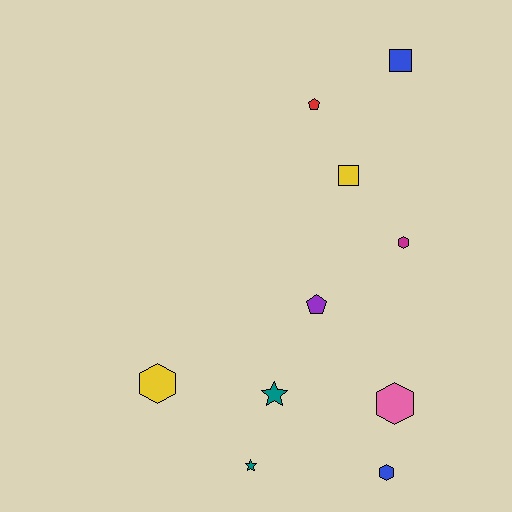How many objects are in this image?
There are 10 objects.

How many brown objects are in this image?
There are no brown objects.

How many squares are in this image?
There are 2 squares.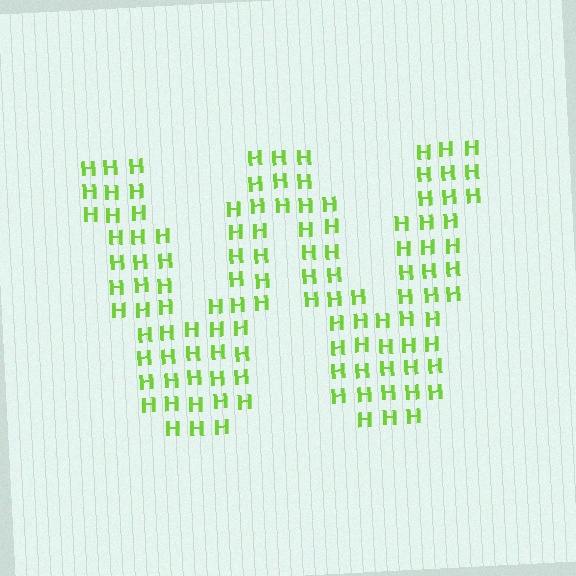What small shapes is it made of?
It is made of small letter H's.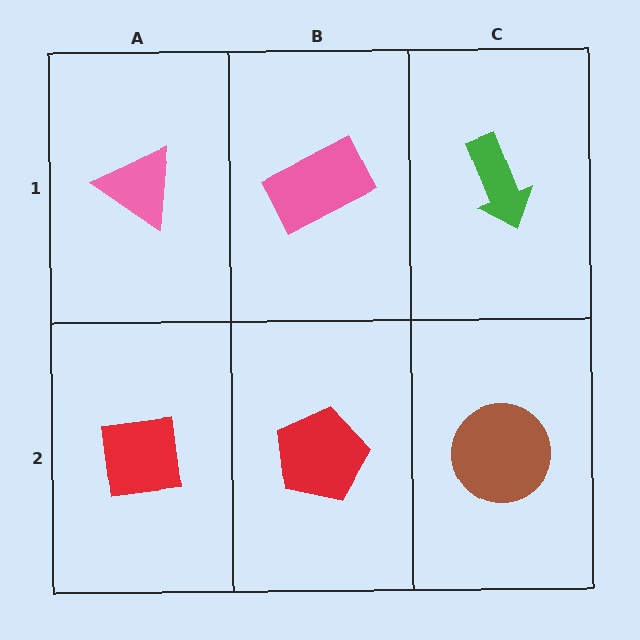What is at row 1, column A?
A pink triangle.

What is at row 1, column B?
A pink rectangle.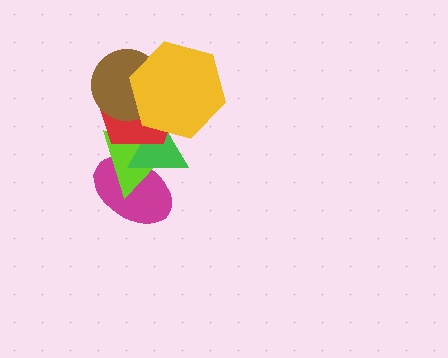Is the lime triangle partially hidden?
Yes, it is partially covered by another shape.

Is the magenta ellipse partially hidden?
Yes, it is partially covered by another shape.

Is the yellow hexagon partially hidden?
No, no other shape covers it.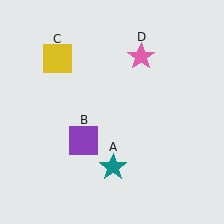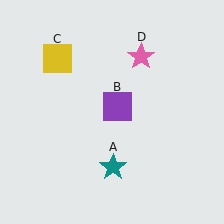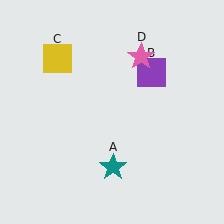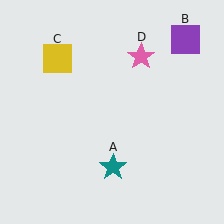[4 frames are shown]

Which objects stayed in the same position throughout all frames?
Teal star (object A) and yellow square (object C) and pink star (object D) remained stationary.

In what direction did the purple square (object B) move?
The purple square (object B) moved up and to the right.